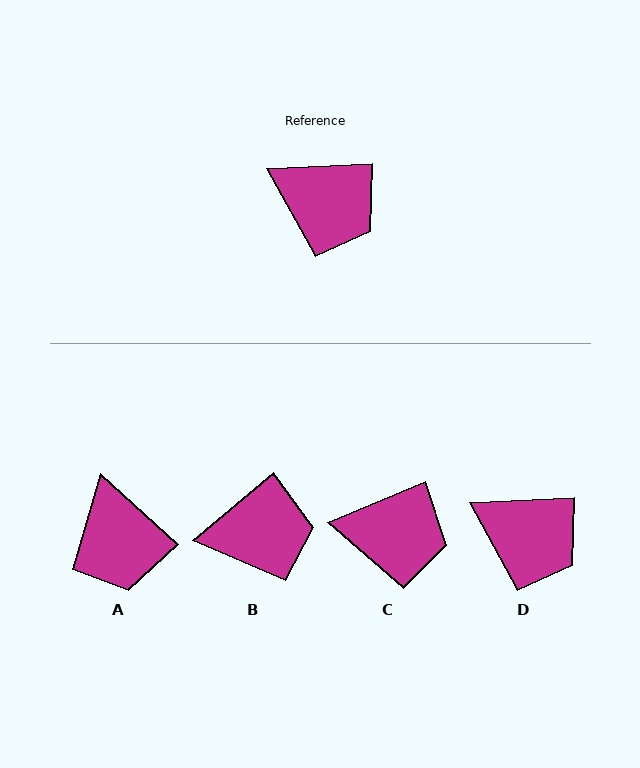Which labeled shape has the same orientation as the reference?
D.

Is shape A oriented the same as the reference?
No, it is off by about 45 degrees.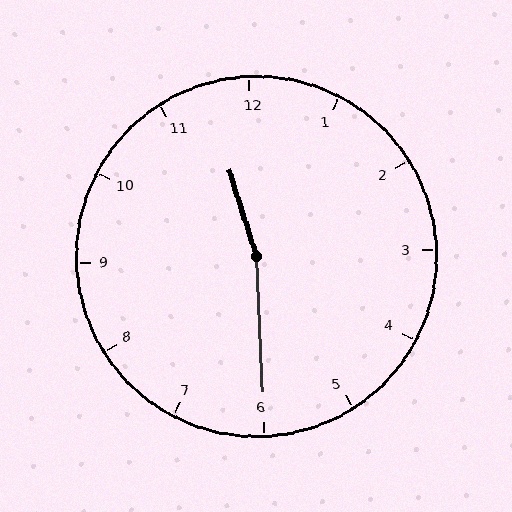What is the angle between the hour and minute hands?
Approximately 165 degrees.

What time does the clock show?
11:30.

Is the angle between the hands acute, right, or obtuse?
It is obtuse.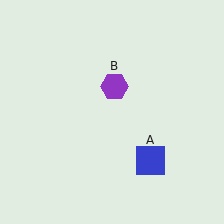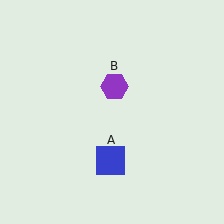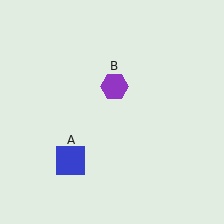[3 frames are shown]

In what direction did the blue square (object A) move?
The blue square (object A) moved left.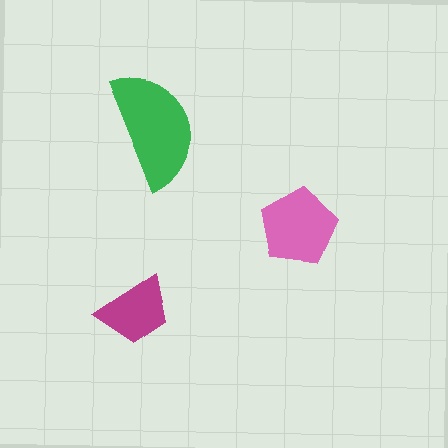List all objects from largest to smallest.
The green semicircle, the pink pentagon, the magenta trapezoid.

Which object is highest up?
The green semicircle is topmost.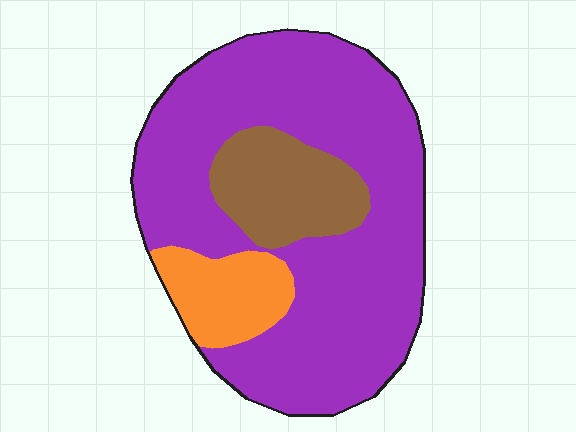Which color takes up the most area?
Purple, at roughly 75%.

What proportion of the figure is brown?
Brown covers 15% of the figure.